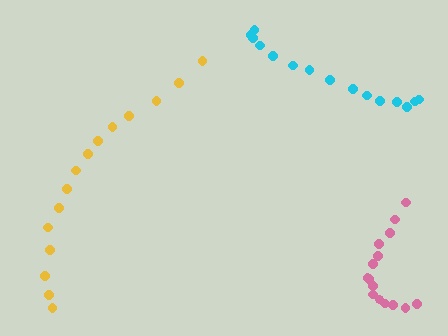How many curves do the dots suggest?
There are 3 distinct paths.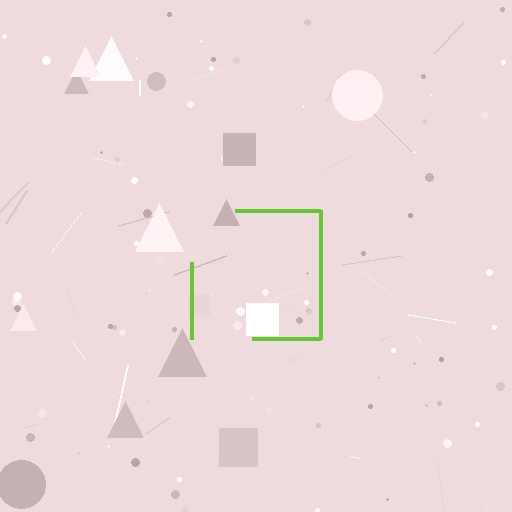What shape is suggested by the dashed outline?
The dashed outline suggests a square.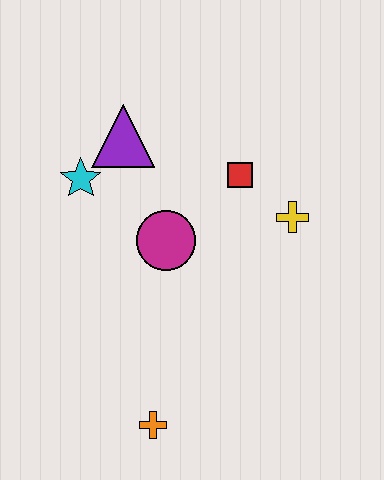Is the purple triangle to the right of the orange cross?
No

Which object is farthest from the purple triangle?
The orange cross is farthest from the purple triangle.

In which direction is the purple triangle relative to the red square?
The purple triangle is to the left of the red square.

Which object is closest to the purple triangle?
The cyan star is closest to the purple triangle.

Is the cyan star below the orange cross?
No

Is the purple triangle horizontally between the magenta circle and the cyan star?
Yes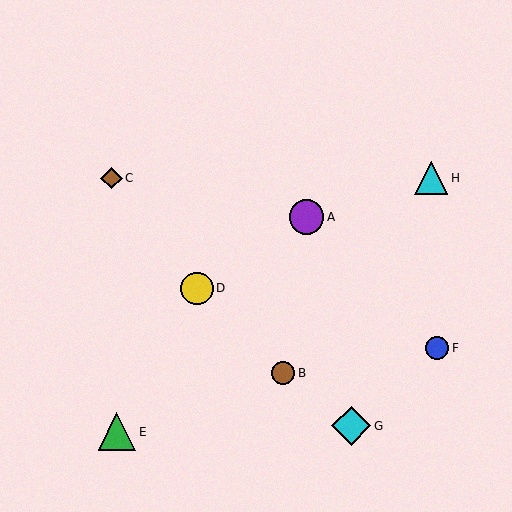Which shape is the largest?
The cyan diamond (labeled G) is the largest.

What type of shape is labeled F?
Shape F is a blue circle.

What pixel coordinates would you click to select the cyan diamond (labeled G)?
Click at (351, 426) to select the cyan diamond G.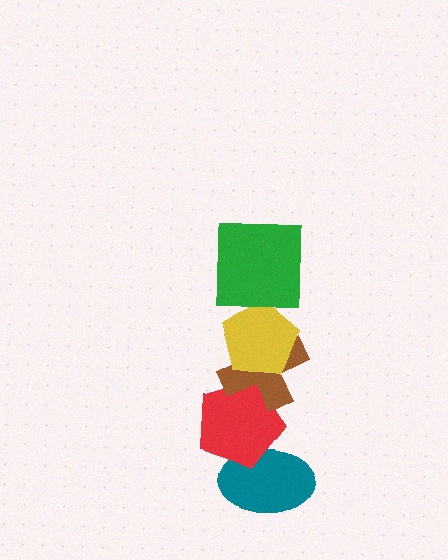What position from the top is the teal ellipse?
The teal ellipse is 5th from the top.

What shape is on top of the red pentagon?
The brown cross is on top of the red pentagon.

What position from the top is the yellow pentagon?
The yellow pentagon is 2nd from the top.